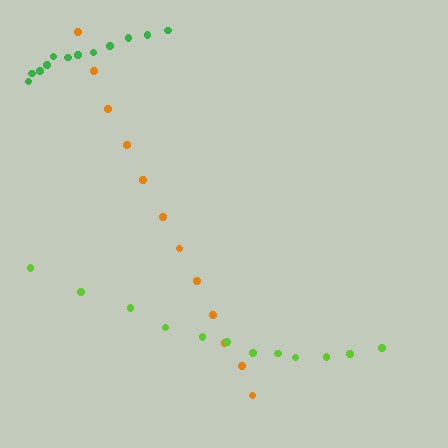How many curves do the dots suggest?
There are 3 distinct paths.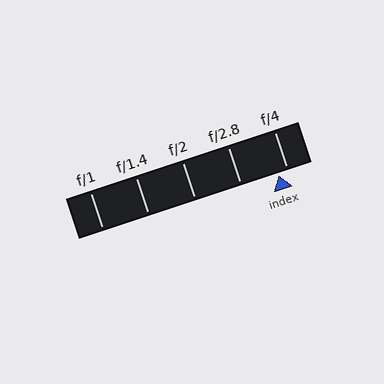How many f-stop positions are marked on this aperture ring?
There are 5 f-stop positions marked.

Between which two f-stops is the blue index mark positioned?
The index mark is between f/2.8 and f/4.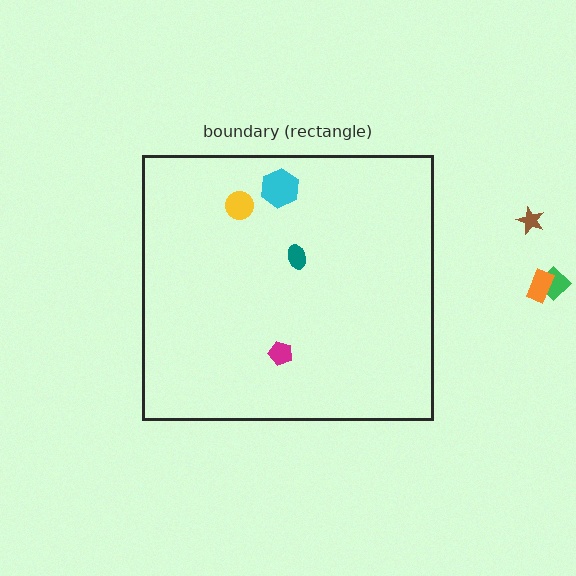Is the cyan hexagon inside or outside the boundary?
Inside.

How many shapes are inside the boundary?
4 inside, 3 outside.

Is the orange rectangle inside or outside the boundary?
Outside.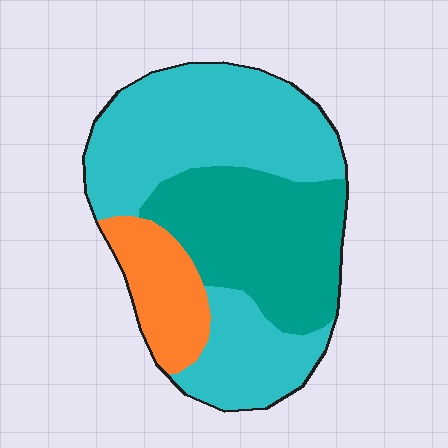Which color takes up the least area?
Orange, at roughly 15%.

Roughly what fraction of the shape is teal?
Teal covers around 35% of the shape.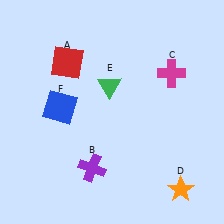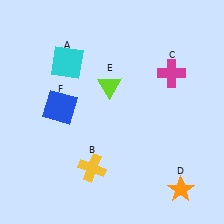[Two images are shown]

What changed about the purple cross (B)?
In Image 1, B is purple. In Image 2, it changed to yellow.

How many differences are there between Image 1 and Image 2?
There are 3 differences between the two images.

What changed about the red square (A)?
In Image 1, A is red. In Image 2, it changed to cyan.